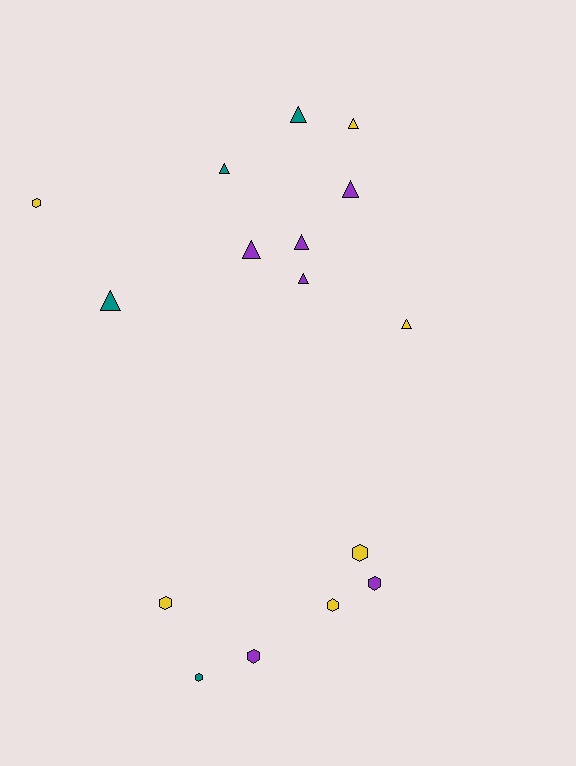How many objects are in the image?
There are 16 objects.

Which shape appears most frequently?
Triangle, with 9 objects.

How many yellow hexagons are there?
There are 4 yellow hexagons.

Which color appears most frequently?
Purple, with 6 objects.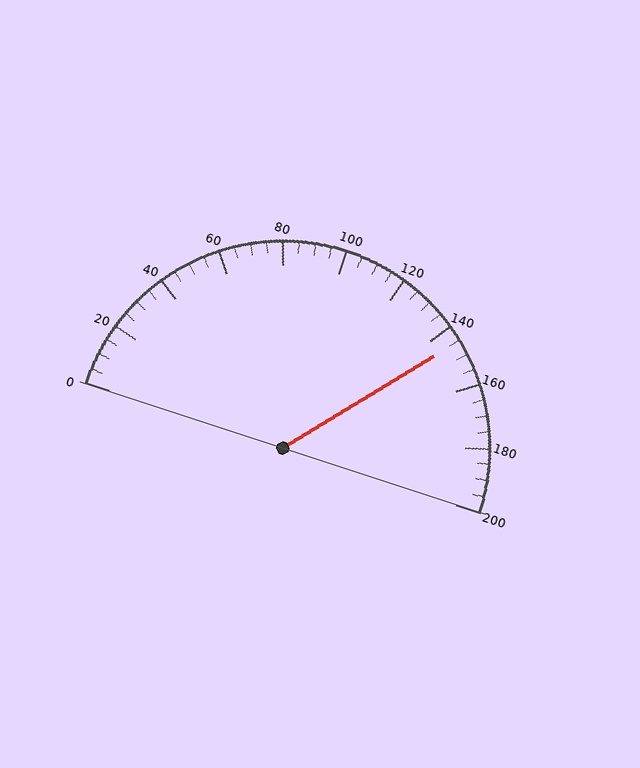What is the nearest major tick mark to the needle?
The nearest major tick mark is 140.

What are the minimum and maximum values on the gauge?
The gauge ranges from 0 to 200.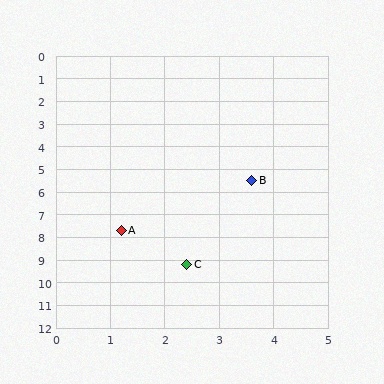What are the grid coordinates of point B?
Point B is at approximately (3.6, 5.5).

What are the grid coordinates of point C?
Point C is at approximately (2.4, 9.2).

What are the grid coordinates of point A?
Point A is at approximately (1.2, 7.7).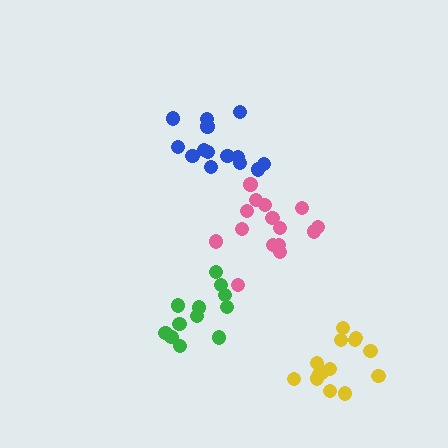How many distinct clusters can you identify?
There are 4 distinct clusters.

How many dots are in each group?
Group 1: 14 dots, Group 2: 14 dots, Group 3: 12 dots, Group 4: 15 dots (55 total).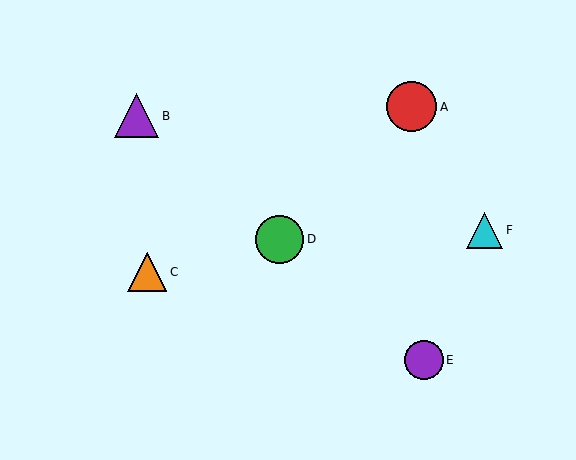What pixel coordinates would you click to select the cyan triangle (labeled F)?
Click at (485, 230) to select the cyan triangle F.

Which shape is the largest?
The red circle (labeled A) is the largest.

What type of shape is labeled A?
Shape A is a red circle.